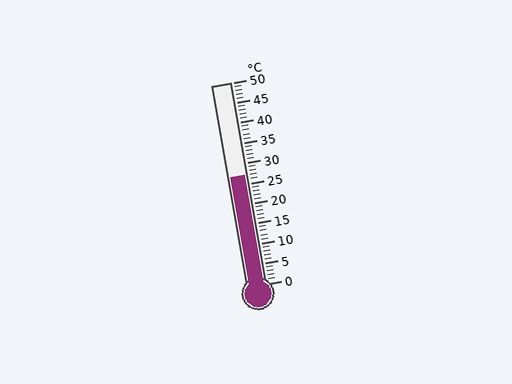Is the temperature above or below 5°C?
The temperature is above 5°C.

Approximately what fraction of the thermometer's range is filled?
The thermometer is filled to approximately 55% of its range.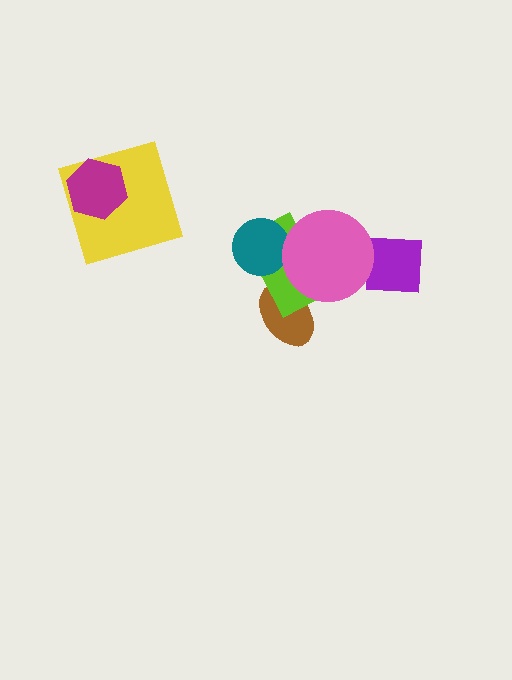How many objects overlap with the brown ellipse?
1 object overlaps with the brown ellipse.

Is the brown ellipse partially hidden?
Yes, it is partially covered by another shape.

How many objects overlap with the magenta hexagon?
1 object overlaps with the magenta hexagon.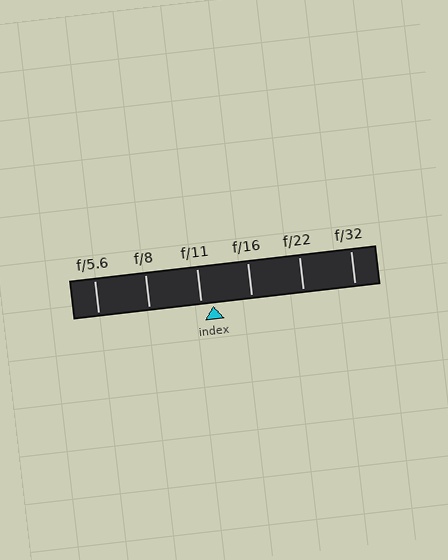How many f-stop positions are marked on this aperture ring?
There are 6 f-stop positions marked.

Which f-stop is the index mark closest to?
The index mark is closest to f/11.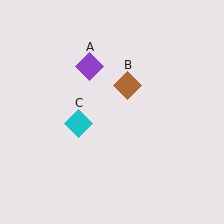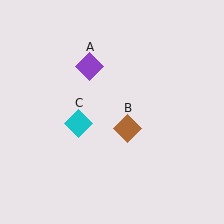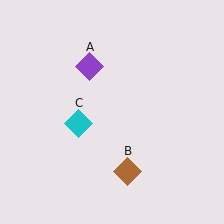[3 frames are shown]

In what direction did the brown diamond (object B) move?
The brown diamond (object B) moved down.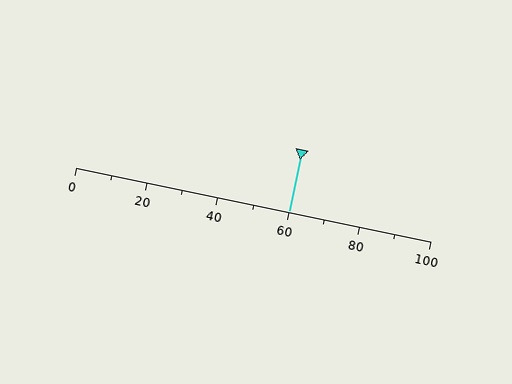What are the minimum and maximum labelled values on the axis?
The axis runs from 0 to 100.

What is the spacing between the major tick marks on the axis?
The major ticks are spaced 20 apart.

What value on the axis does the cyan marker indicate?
The marker indicates approximately 60.